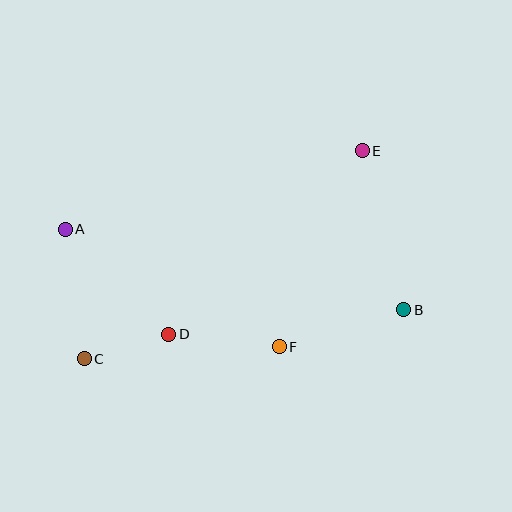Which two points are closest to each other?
Points C and D are closest to each other.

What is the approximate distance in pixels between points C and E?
The distance between C and E is approximately 347 pixels.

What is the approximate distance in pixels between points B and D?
The distance between B and D is approximately 236 pixels.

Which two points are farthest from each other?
Points A and B are farthest from each other.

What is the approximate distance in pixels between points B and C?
The distance between B and C is approximately 323 pixels.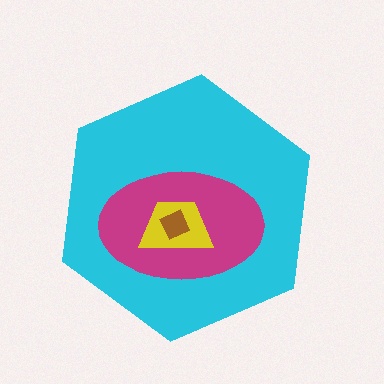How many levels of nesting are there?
4.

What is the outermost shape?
The cyan hexagon.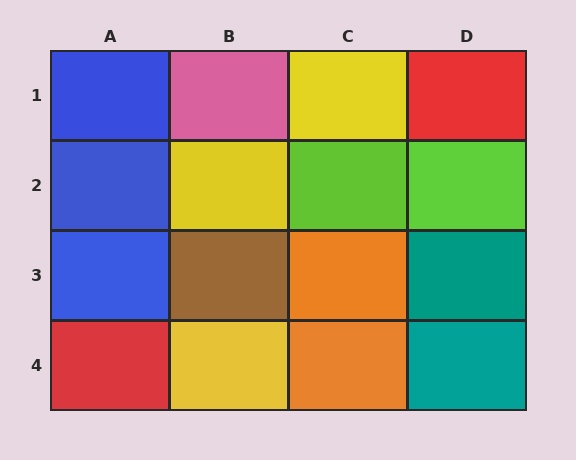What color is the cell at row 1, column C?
Yellow.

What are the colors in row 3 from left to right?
Blue, brown, orange, teal.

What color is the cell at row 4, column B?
Yellow.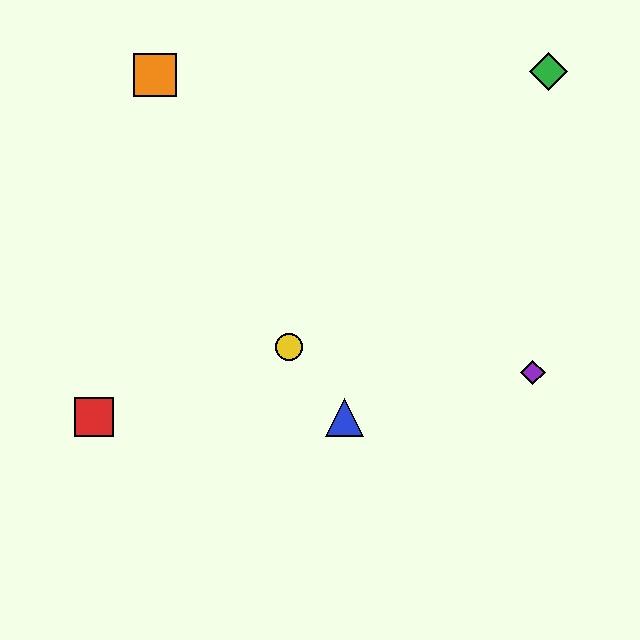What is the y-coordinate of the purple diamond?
The purple diamond is at y≈373.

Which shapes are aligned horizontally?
The red square, the blue triangle are aligned horizontally.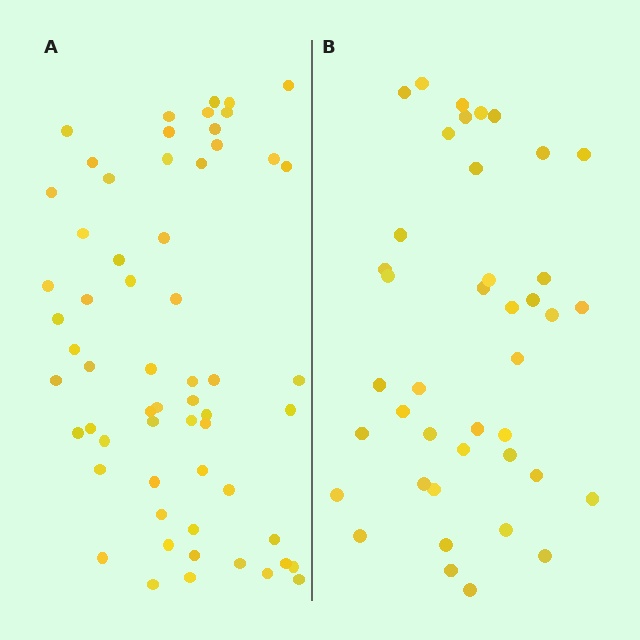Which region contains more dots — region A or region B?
Region A (the left region) has more dots.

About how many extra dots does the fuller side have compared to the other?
Region A has approximately 20 more dots than region B.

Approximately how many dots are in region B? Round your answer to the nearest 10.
About 40 dots. (The exact count is 41, which rounds to 40.)